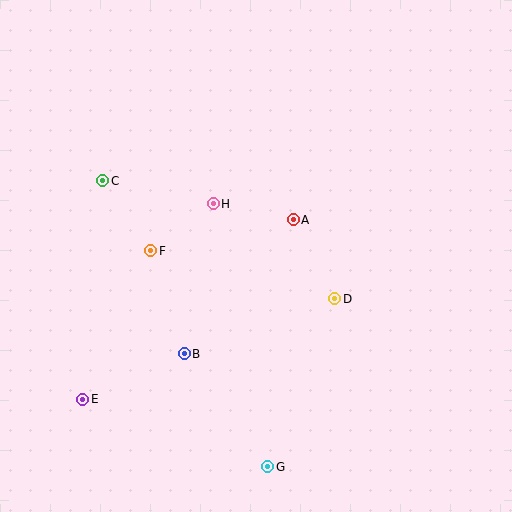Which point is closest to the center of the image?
Point A at (293, 220) is closest to the center.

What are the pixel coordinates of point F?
Point F is at (151, 251).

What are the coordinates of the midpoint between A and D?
The midpoint between A and D is at (314, 259).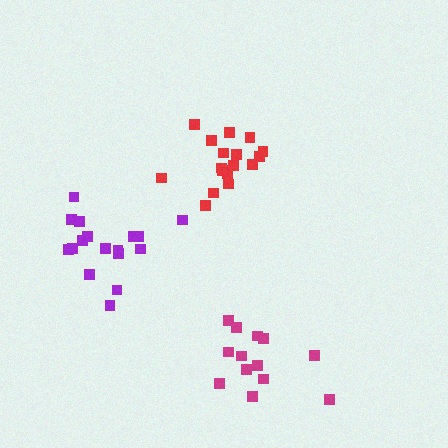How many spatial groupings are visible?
There are 3 spatial groupings.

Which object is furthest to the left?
The purple cluster is leftmost.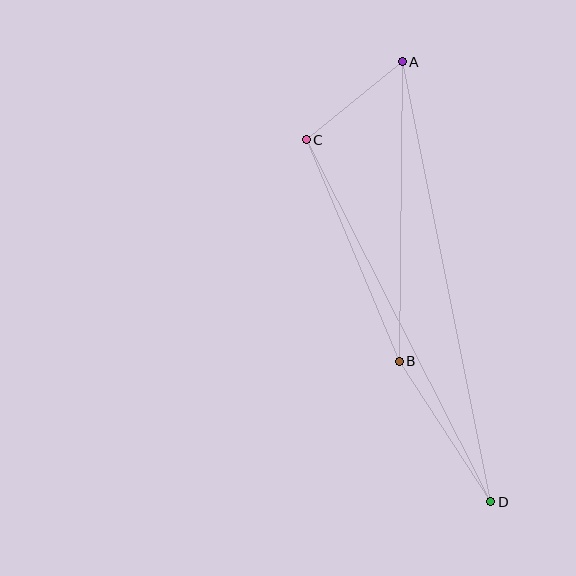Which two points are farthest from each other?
Points A and D are farthest from each other.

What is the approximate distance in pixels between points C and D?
The distance between C and D is approximately 406 pixels.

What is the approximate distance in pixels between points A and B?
The distance between A and B is approximately 300 pixels.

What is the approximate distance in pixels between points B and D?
The distance between B and D is approximately 168 pixels.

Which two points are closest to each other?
Points A and C are closest to each other.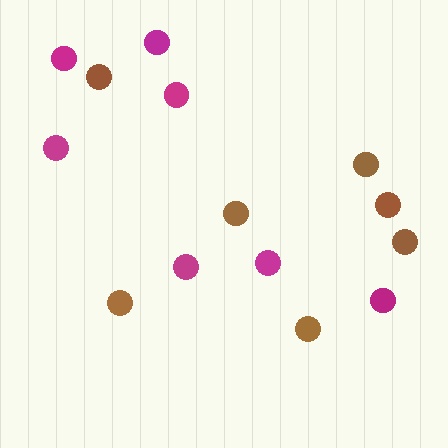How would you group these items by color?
There are 2 groups: one group of brown circles (7) and one group of magenta circles (7).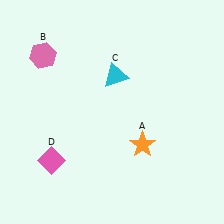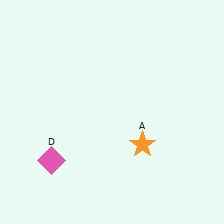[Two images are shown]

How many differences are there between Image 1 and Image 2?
There are 2 differences between the two images.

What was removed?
The cyan triangle (C), the pink hexagon (B) were removed in Image 2.